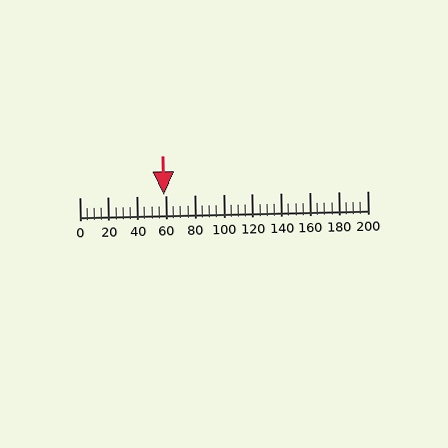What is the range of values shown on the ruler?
The ruler shows values from 0 to 200.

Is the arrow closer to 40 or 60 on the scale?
The arrow is closer to 60.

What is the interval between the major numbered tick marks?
The major tick marks are spaced 20 units apart.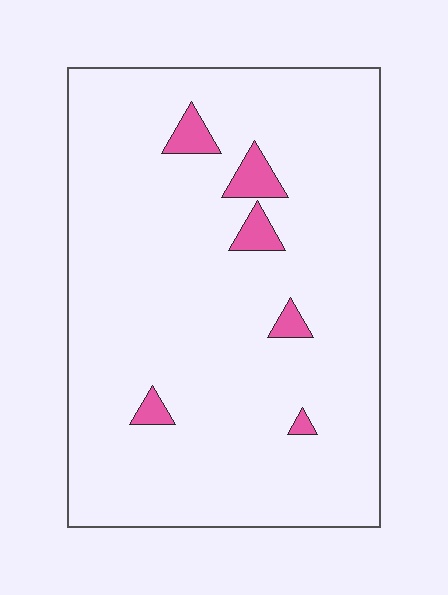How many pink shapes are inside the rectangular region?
6.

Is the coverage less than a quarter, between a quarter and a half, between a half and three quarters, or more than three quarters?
Less than a quarter.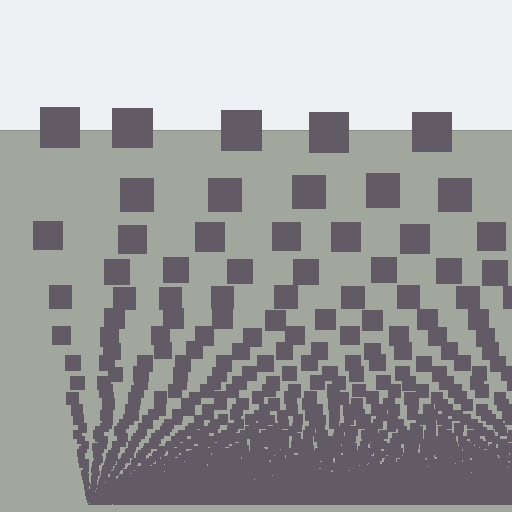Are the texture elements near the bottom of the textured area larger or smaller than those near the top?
Smaller. The gradient is inverted — elements near the bottom are smaller and denser.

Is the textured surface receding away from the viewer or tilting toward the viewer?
The surface appears to tilt toward the viewer. Texture elements get larger and sparser toward the top.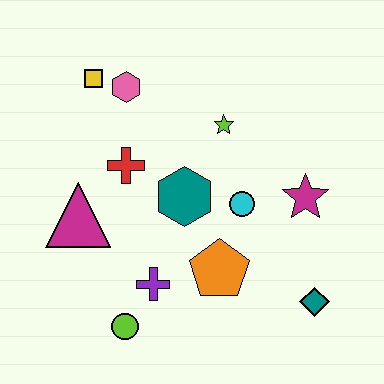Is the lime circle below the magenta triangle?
Yes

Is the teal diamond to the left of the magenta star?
No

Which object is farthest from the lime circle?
The yellow square is farthest from the lime circle.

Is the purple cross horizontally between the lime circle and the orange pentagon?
Yes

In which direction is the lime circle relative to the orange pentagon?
The lime circle is to the left of the orange pentagon.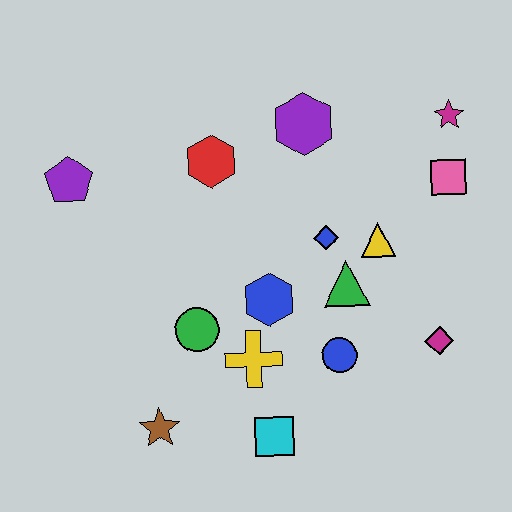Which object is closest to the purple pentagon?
The red hexagon is closest to the purple pentagon.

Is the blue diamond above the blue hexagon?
Yes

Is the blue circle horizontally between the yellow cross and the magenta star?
Yes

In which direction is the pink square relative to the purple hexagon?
The pink square is to the right of the purple hexagon.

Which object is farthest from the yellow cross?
The magenta star is farthest from the yellow cross.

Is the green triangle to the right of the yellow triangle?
No